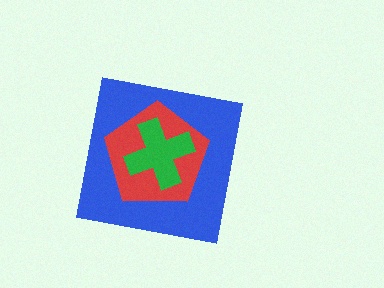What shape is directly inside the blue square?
The red pentagon.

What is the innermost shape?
The green cross.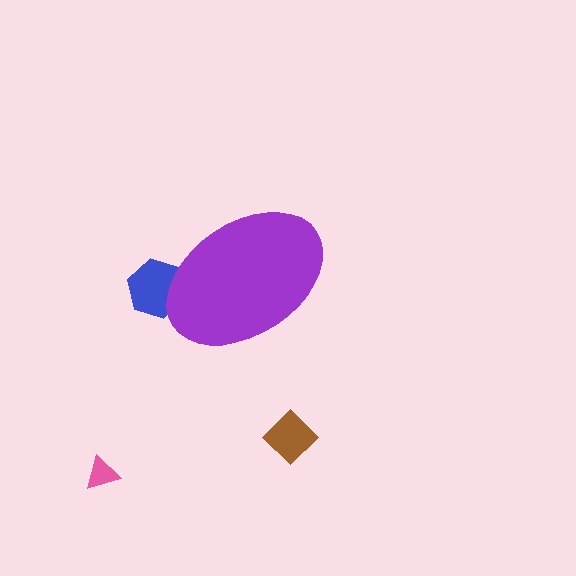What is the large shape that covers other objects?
A purple ellipse.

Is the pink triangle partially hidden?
No, the pink triangle is fully visible.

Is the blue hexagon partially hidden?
Yes, the blue hexagon is partially hidden behind the purple ellipse.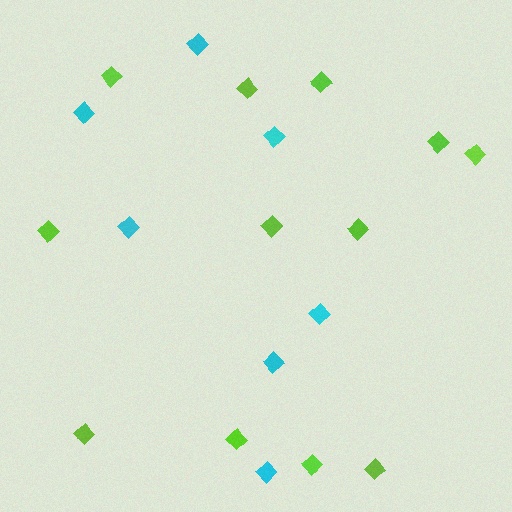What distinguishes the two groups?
There are 2 groups: one group of cyan diamonds (7) and one group of lime diamonds (12).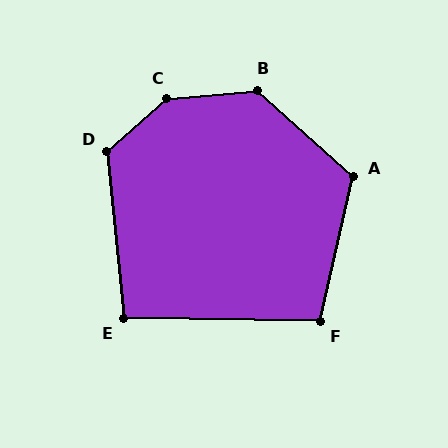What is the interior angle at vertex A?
Approximately 119 degrees (obtuse).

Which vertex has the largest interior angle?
C, at approximately 144 degrees.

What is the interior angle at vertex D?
Approximately 126 degrees (obtuse).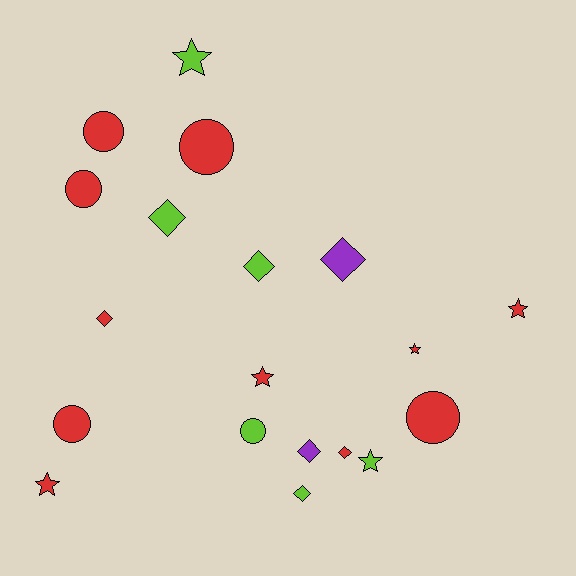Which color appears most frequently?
Red, with 11 objects.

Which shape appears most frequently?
Diamond, with 7 objects.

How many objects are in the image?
There are 19 objects.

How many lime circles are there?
There is 1 lime circle.